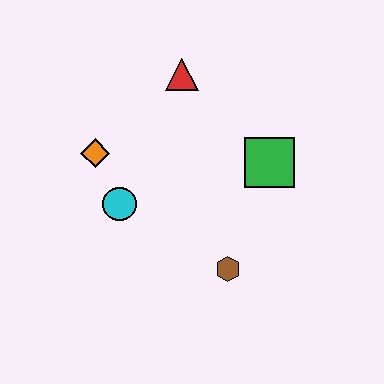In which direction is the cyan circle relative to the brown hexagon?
The cyan circle is to the left of the brown hexagon.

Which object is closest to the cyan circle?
The orange diamond is closest to the cyan circle.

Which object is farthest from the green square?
The orange diamond is farthest from the green square.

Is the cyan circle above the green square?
No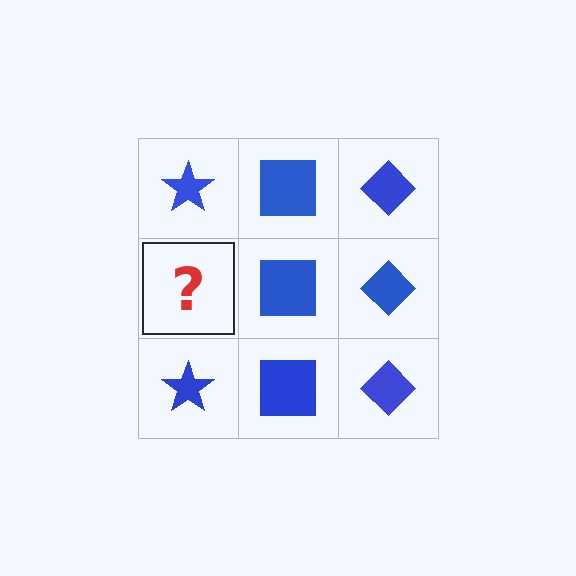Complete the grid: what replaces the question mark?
The question mark should be replaced with a blue star.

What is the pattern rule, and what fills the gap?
The rule is that each column has a consistent shape. The gap should be filled with a blue star.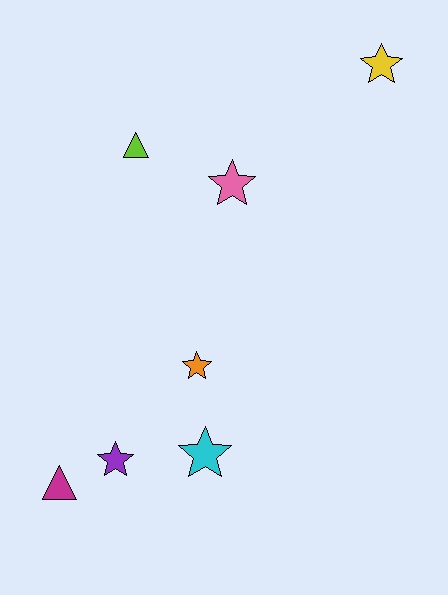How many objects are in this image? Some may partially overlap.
There are 7 objects.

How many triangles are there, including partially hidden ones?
There are 2 triangles.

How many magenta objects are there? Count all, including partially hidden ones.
There is 1 magenta object.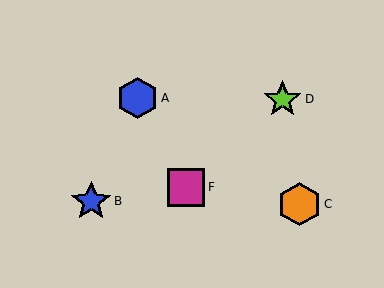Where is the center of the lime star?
The center of the lime star is at (283, 99).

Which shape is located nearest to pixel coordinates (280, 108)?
The lime star (labeled D) at (283, 99) is nearest to that location.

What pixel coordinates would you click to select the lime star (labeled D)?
Click at (283, 99) to select the lime star D.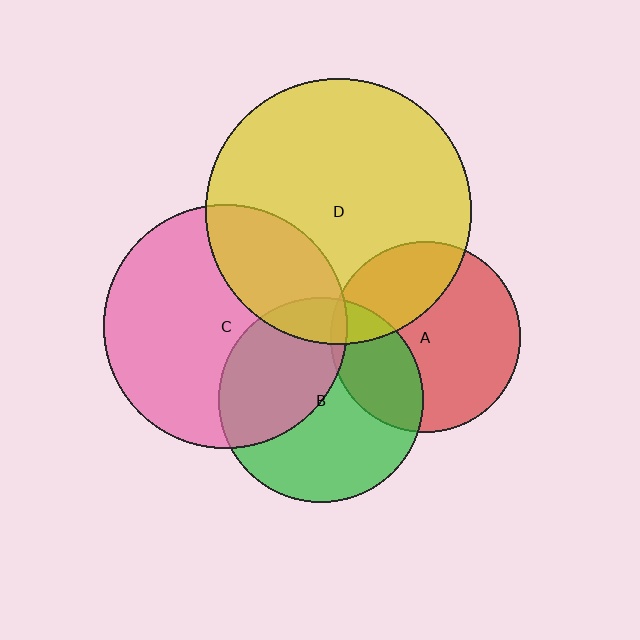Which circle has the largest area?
Circle D (yellow).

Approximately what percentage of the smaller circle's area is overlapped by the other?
Approximately 30%.